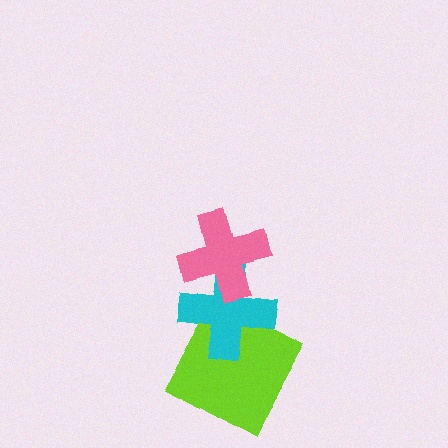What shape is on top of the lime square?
The cyan cross is on top of the lime square.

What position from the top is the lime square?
The lime square is 3rd from the top.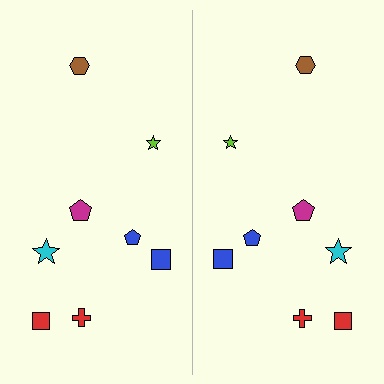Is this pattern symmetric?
Yes, this pattern has bilateral (reflection) symmetry.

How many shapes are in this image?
There are 16 shapes in this image.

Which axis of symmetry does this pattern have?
The pattern has a vertical axis of symmetry running through the center of the image.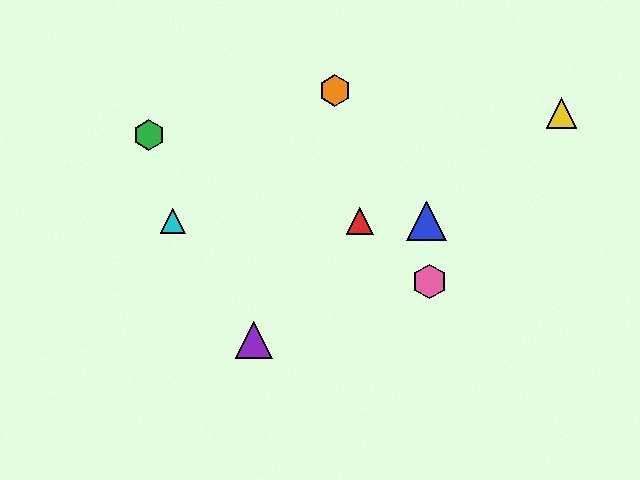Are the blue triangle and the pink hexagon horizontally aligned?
No, the blue triangle is at y≈221 and the pink hexagon is at y≈282.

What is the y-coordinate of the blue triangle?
The blue triangle is at y≈221.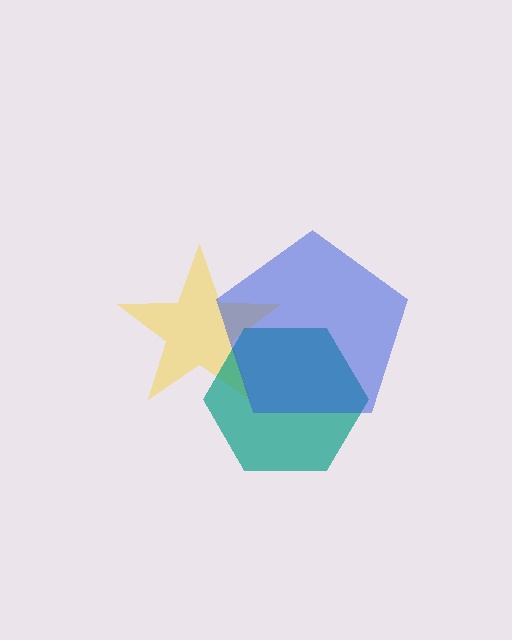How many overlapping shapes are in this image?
There are 3 overlapping shapes in the image.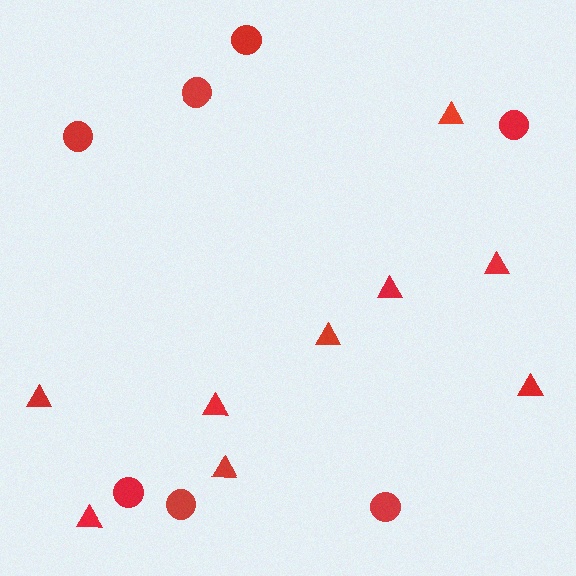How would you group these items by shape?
There are 2 groups: one group of circles (7) and one group of triangles (9).